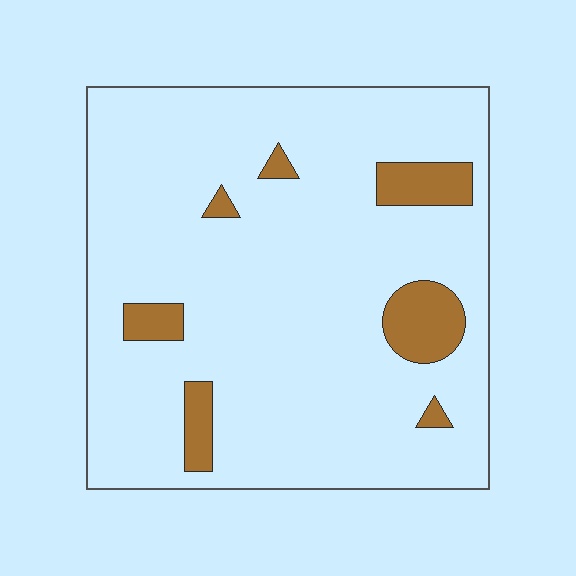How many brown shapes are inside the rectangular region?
7.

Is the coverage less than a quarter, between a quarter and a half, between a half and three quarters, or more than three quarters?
Less than a quarter.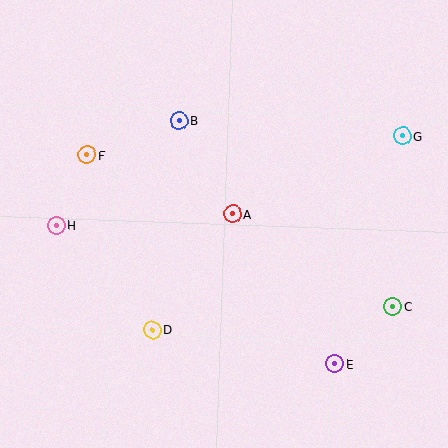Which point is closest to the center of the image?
Point A at (233, 214) is closest to the center.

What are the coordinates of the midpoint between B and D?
The midpoint between B and D is at (165, 225).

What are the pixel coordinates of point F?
Point F is at (87, 155).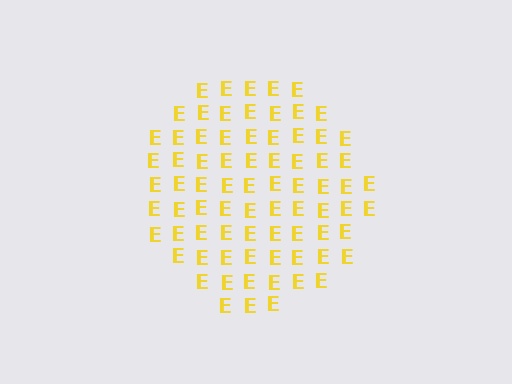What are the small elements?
The small elements are letter E's.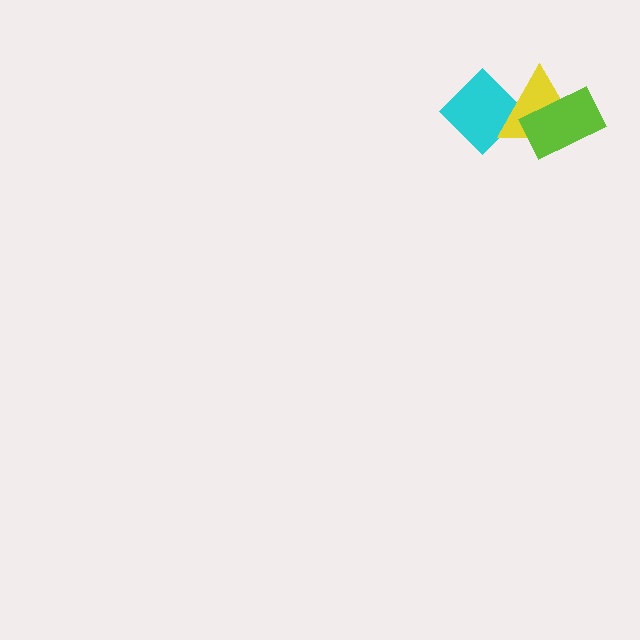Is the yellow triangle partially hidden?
Yes, it is partially covered by another shape.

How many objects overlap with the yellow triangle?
2 objects overlap with the yellow triangle.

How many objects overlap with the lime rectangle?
1 object overlaps with the lime rectangle.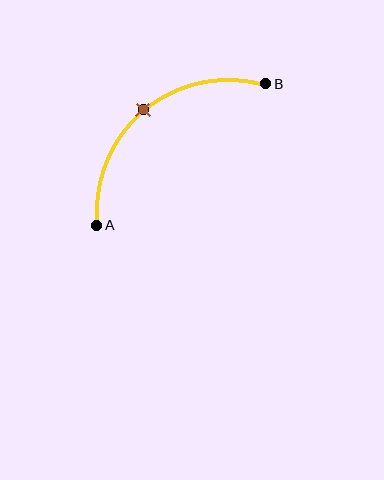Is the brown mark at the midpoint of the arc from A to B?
Yes. The brown mark lies on the arc at equal arc-length from both A and B — it is the arc midpoint.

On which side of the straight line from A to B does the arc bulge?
The arc bulges above and to the left of the straight line connecting A and B.